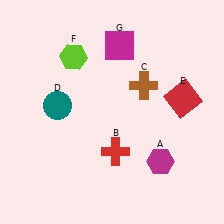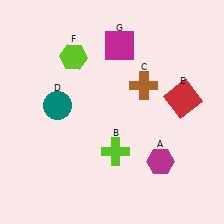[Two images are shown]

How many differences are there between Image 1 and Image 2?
There is 1 difference between the two images.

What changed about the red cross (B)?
In Image 1, B is red. In Image 2, it changed to lime.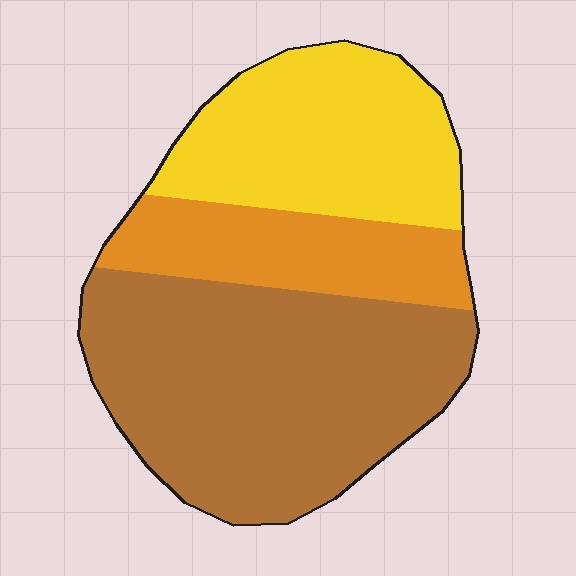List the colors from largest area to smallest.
From largest to smallest: brown, yellow, orange.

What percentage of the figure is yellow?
Yellow takes up about one third (1/3) of the figure.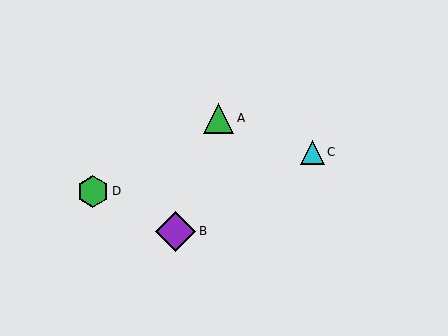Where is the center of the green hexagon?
The center of the green hexagon is at (93, 191).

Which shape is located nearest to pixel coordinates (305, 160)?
The cyan triangle (labeled C) at (312, 152) is nearest to that location.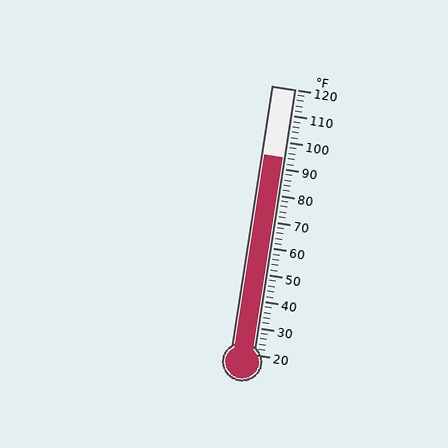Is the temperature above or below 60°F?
The temperature is above 60°F.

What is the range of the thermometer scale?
The thermometer scale ranges from 20°F to 120°F.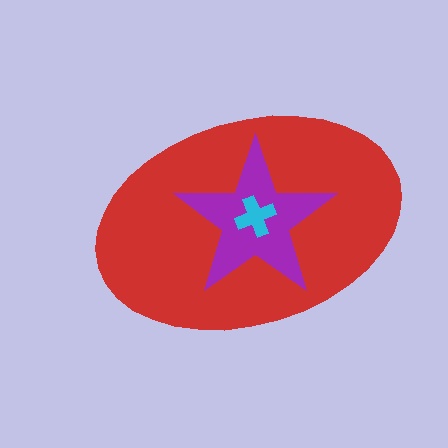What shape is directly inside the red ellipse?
The purple star.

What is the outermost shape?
The red ellipse.